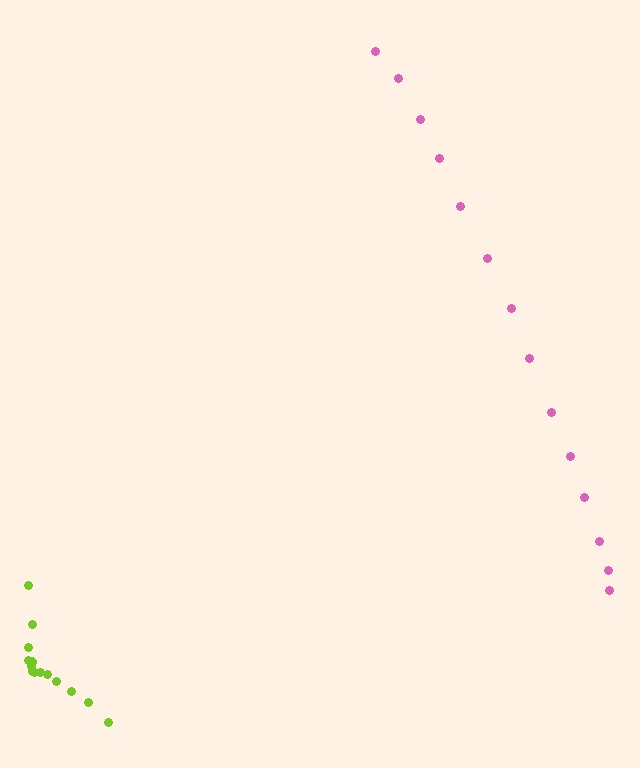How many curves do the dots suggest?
There are 2 distinct paths.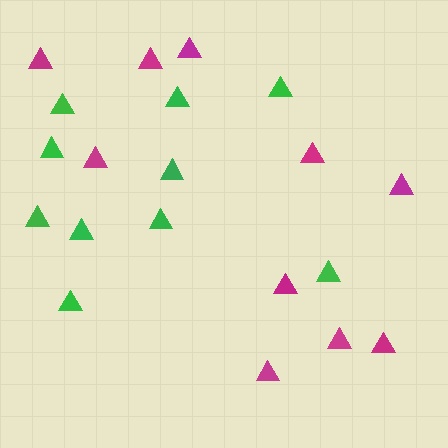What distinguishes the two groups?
There are 2 groups: one group of green triangles (10) and one group of magenta triangles (10).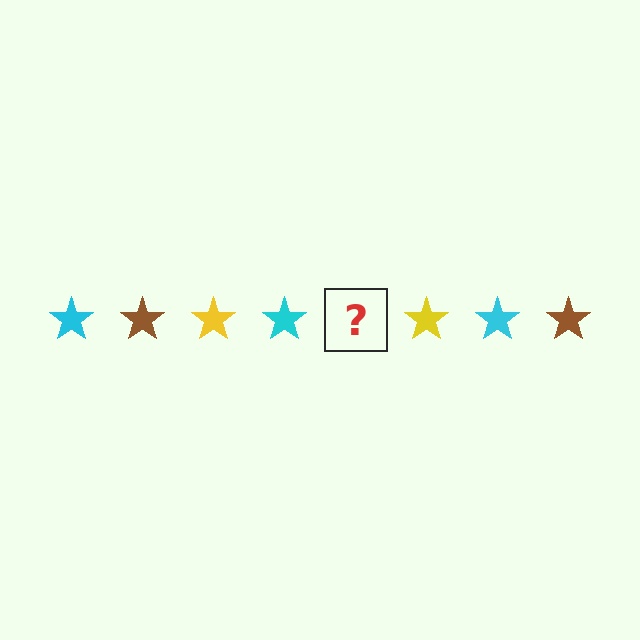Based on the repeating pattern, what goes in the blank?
The blank should be a brown star.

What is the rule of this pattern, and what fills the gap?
The rule is that the pattern cycles through cyan, brown, yellow stars. The gap should be filled with a brown star.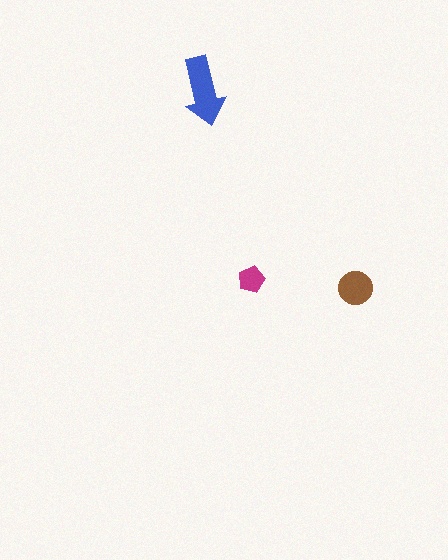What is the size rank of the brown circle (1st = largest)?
2nd.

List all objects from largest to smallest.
The blue arrow, the brown circle, the magenta pentagon.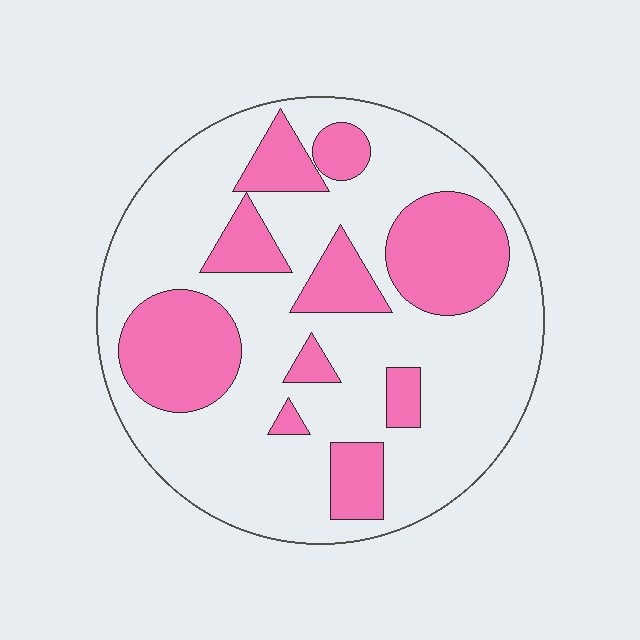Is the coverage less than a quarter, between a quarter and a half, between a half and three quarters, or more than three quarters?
Between a quarter and a half.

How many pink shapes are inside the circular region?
10.